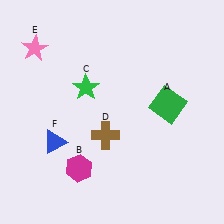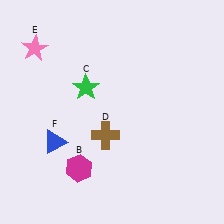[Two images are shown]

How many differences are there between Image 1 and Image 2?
There is 1 difference between the two images.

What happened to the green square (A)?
The green square (A) was removed in Image 2. It was in the top-right area of Image 1.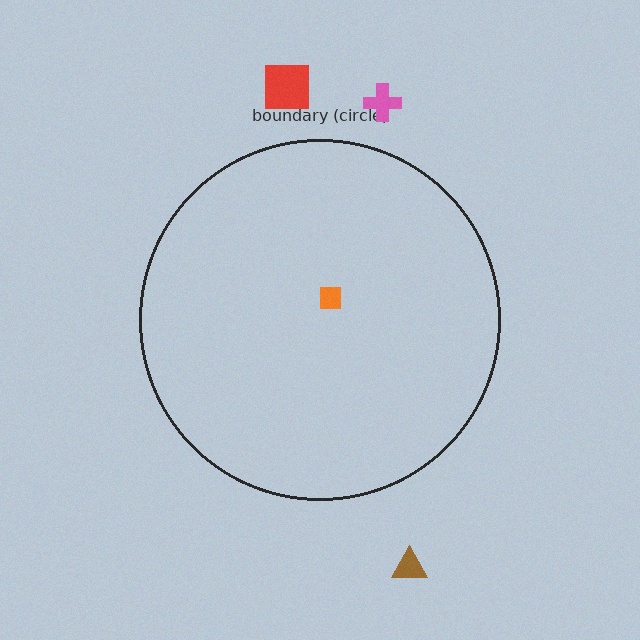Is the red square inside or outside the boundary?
Outside.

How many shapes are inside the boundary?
1 inside, 3 outside.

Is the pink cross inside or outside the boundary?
Outside.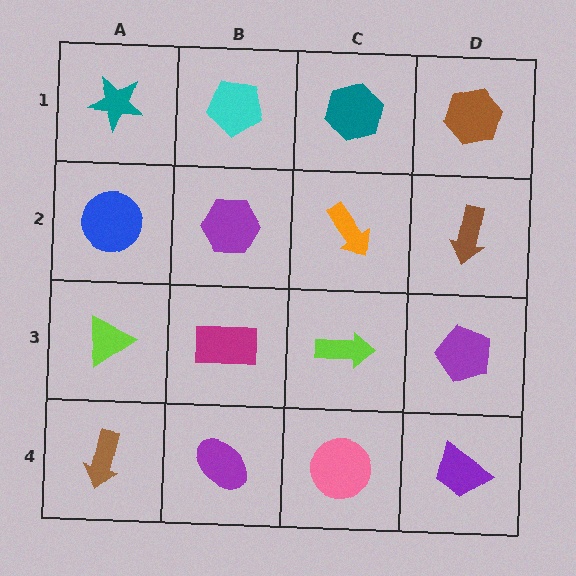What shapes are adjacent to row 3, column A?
A blue circle (row 2, column A), a brown arrow (row 4, column A), a magenta rectangle (row 3, column B).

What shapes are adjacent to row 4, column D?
A purple pentagon (row 3, column D), a pink circle (row 4, column C).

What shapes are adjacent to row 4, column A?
A lime triangle (row 3, column A), a purple ellipse (row 4, column B).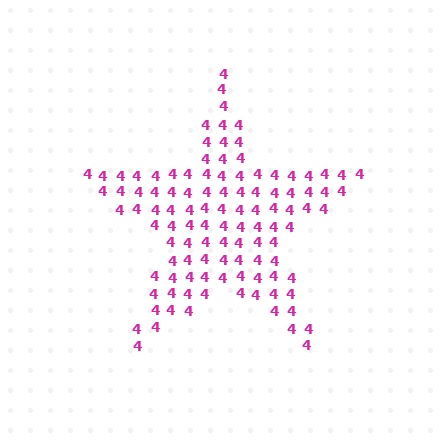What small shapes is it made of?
It is made of small digit 4's.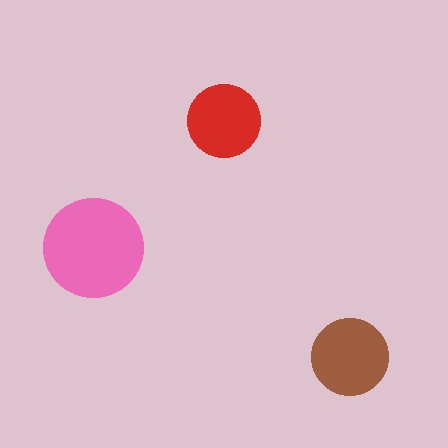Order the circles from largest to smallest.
the pink one, the brown one, the red one.